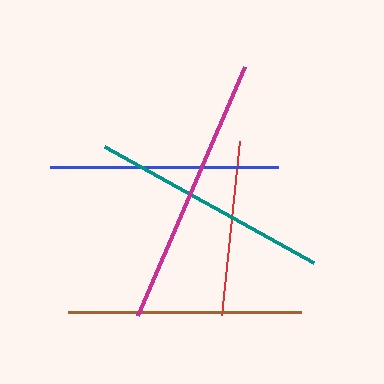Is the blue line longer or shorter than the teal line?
The teal line is longer than the blue line.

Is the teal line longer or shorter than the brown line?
The teal line is longer than the brown line.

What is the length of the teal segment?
The teal segment is approximately 239 pixels long.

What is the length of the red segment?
The red segment is approximately 175 pixels long.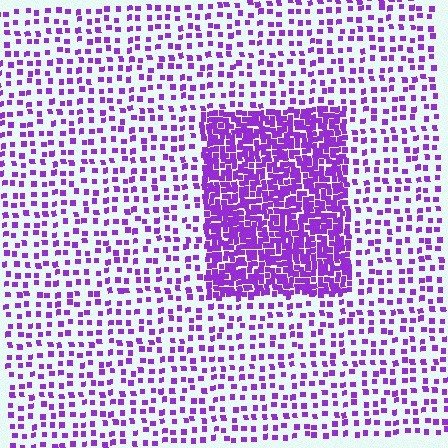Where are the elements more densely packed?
The elements are more densely packed inside the rectangle boundary.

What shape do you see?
I see a rectangle.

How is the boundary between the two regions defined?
The boundary is defined by a change in element density (approximately 3.0x ratio). All elements are the same color, size, and shape.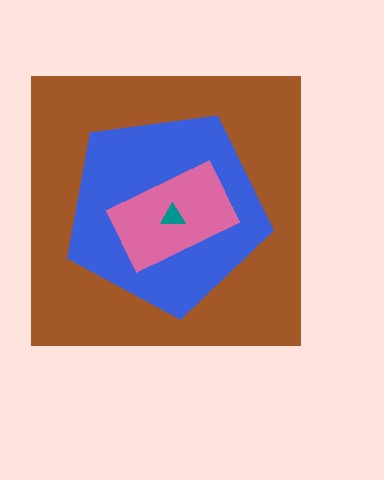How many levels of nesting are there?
4.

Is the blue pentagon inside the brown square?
Yes.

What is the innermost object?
The teal triangle.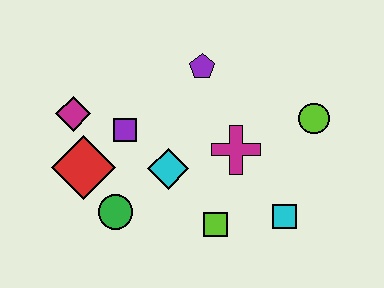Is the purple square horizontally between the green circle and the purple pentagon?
Yes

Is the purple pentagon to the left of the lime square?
Yes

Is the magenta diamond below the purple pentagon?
Yes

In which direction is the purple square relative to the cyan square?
The purple square is to the left of the cyan square.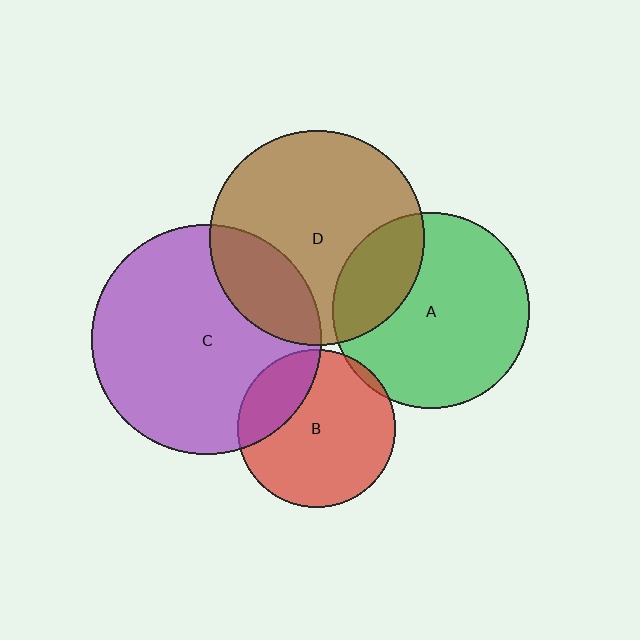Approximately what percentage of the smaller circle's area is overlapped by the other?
Approximately 25%.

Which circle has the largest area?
Circle C (purple).